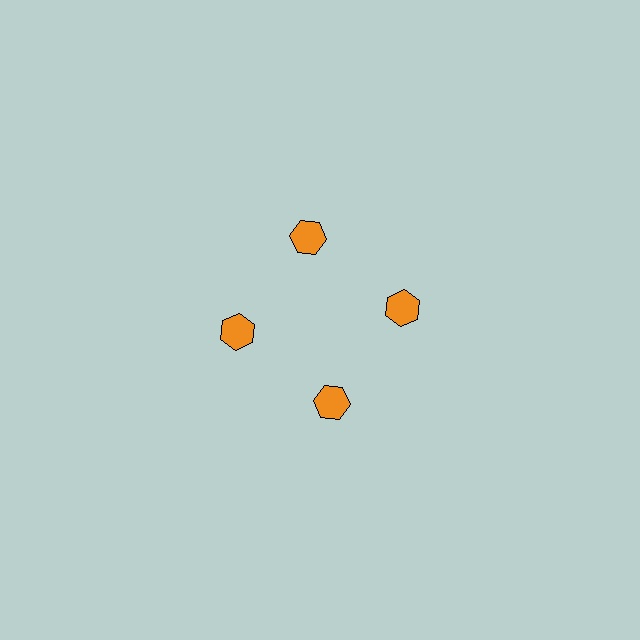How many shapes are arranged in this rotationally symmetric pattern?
There are 4 shapes, arranged in 4 groups of 1.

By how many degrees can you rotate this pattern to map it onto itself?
The pattern maps onto itself every 90 degrees of rotation.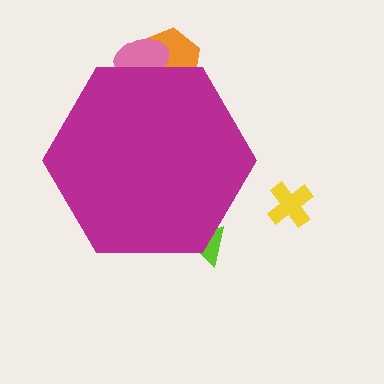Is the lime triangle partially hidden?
Yes, the lime triangle is partially hidden behind the magenta hexagon.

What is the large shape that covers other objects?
A magenta hexagon.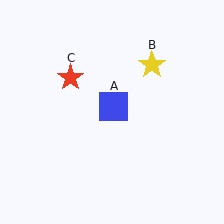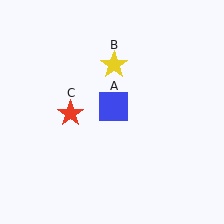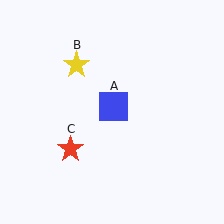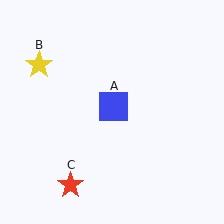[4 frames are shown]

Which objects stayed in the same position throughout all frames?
Blue square (object A) remained stationary.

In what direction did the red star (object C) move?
The red star (object C) moved down.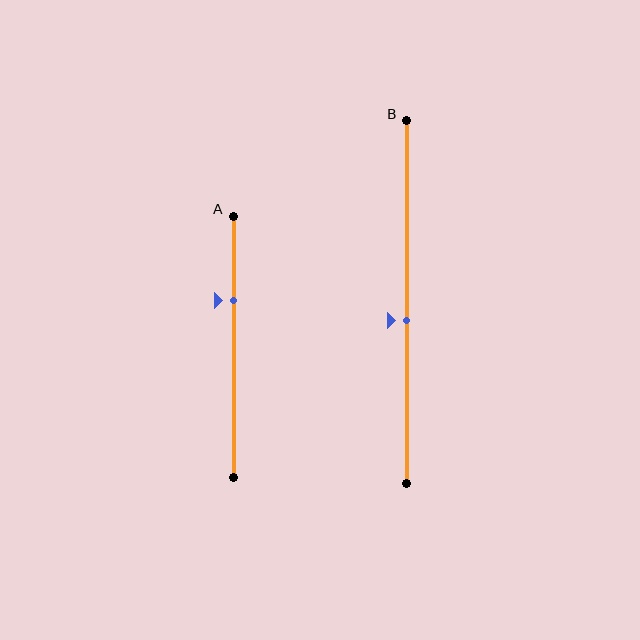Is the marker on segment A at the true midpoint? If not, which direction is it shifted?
No, the marker on segment A is shifted upward by about 18% of the segment length.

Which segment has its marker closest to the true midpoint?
Segment B has its marker closest to the true midpoint.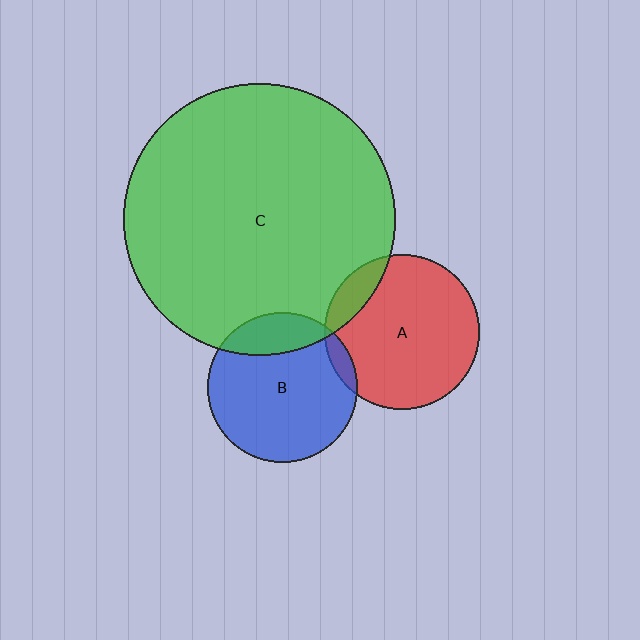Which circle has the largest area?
Circle C (green).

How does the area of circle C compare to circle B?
Approximately 3.3 times.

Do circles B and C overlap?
Yes.